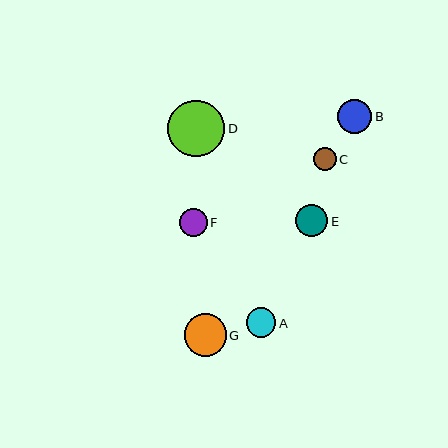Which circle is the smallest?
Circle C is the smallest with a size of approximately 23 pixels.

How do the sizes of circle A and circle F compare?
Circle A and circle F are approximately the same size.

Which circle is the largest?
Circle D is the largest with a size of approximately 57 pixels.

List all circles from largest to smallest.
From largest to smallest: D, G, B, E, A, F, C.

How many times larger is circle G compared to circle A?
Circle G is approximately 1.4 times the size of circle A.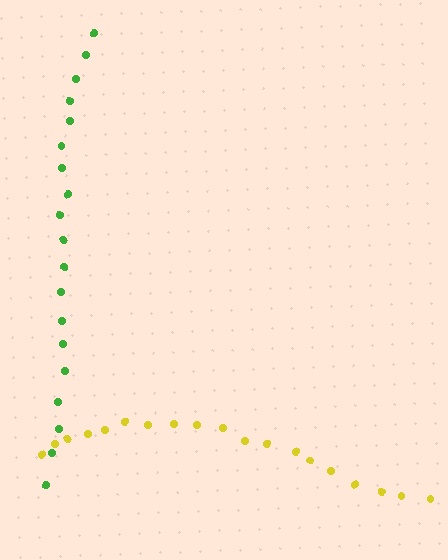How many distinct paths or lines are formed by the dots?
There are 2 distinct paths.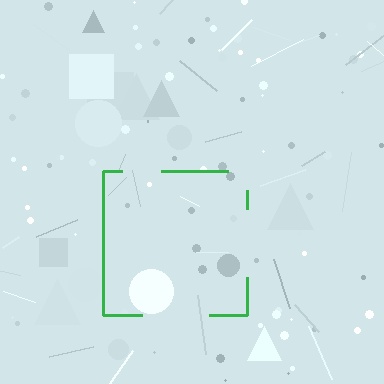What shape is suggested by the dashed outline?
The dashed outline suggests a square.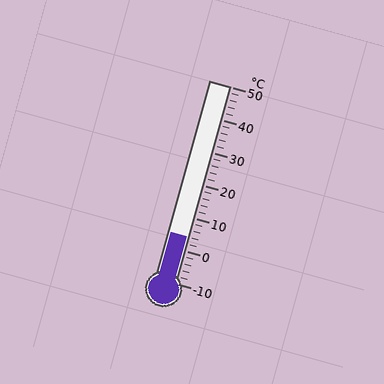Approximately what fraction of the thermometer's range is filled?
The thermometer is filled to approximately 25% of its range.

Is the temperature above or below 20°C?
The temperature is below 20°C.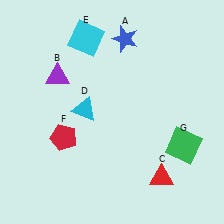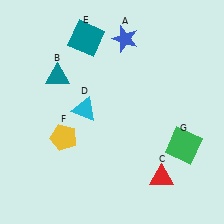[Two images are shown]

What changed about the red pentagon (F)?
In Image 1, F is red. In Image 2, it changed to yellow.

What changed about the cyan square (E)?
In Image 1, E is cyan. In Image 2, it changed to teal.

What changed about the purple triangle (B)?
In Image 1, B is purple. In Image 2, it changed to teal.